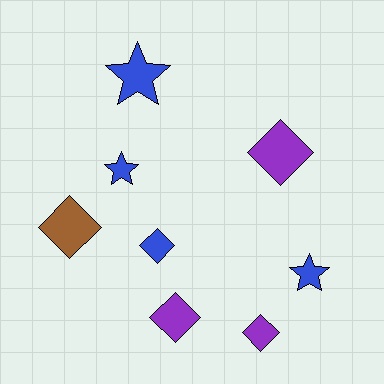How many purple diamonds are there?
There are 3 purple diamonds.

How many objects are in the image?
There are 8 objects.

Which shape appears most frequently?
Diamond, with 5 objects.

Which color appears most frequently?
Blue, with 4 objects.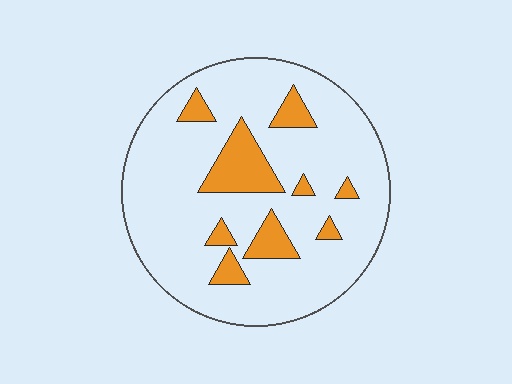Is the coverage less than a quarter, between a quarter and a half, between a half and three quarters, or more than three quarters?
Less than a quarter.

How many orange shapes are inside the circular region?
9.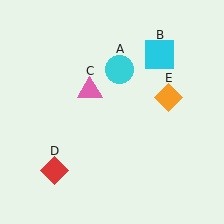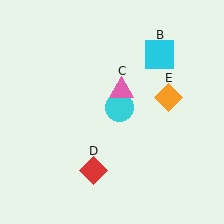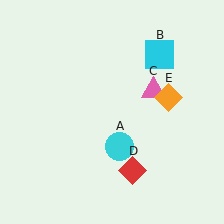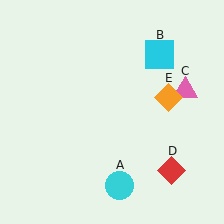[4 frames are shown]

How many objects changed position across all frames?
3 objects changed position: cyan circle (object A), pink triangle (object C), red diamond (object D).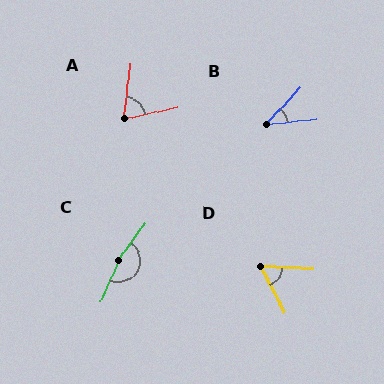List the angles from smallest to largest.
B (40°), D (59°), A (71°), C (168°).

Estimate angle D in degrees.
Approximately 59 degrees.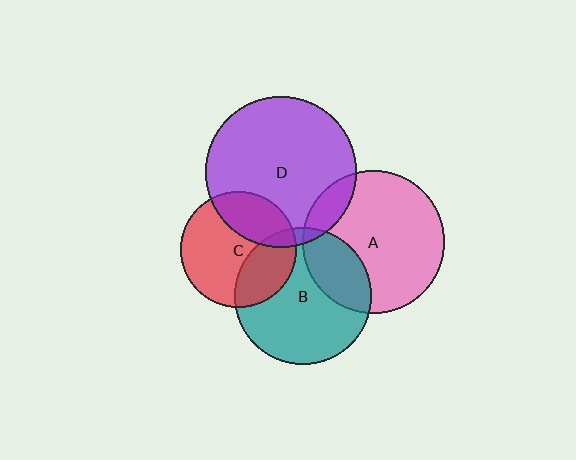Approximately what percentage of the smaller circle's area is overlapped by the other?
Approximately 10%.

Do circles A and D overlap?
Yes.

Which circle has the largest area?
Circle D (purple).